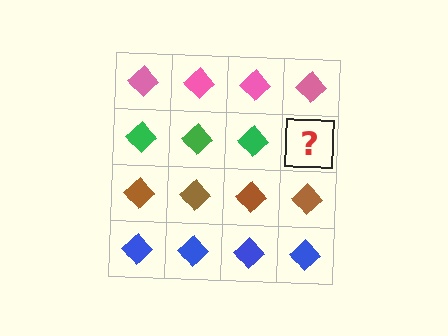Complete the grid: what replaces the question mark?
The question mark should be replaced with a green diamond.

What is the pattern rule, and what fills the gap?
The rule is that each row has a consistent color. The gap should be filled with a green diamond.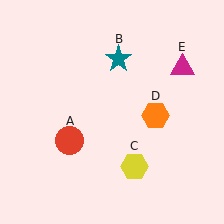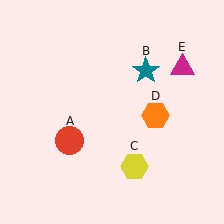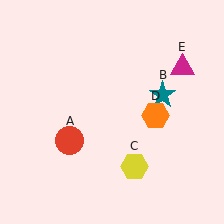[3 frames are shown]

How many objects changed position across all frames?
1 object changed position: teal star (object B).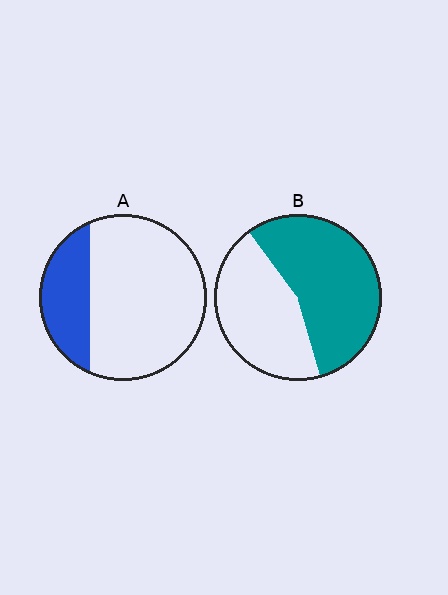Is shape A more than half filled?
No.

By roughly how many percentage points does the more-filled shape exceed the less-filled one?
By roughly 30 percentage points (B over A).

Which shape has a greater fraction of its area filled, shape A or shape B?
Shape B.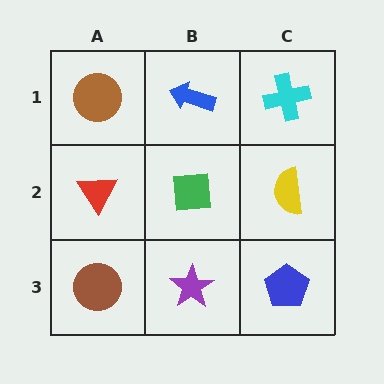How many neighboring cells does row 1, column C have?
2.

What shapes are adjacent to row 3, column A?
A red triangle (row 2, column A), a purple star (row 3, column B).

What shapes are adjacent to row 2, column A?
A brown circle (row 1, column A), a brown circle (row 3, column A), a green square (row 2, column B).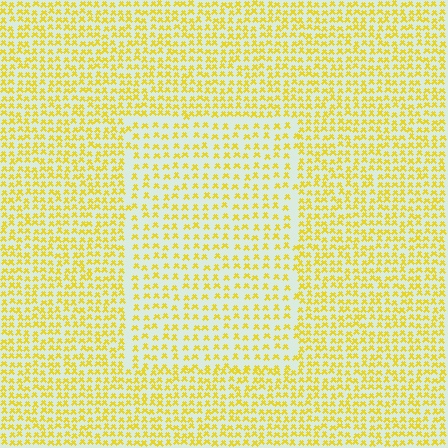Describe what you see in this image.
The image contains small yellow elements arranged at two different densities. A rectangle-shaped region is visible where the elements are less densely packed than the surrounding area.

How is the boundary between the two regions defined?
The boundary is defined by a change in element density (approximately 1.6x ratio). All elements are the same color, size, and shape.